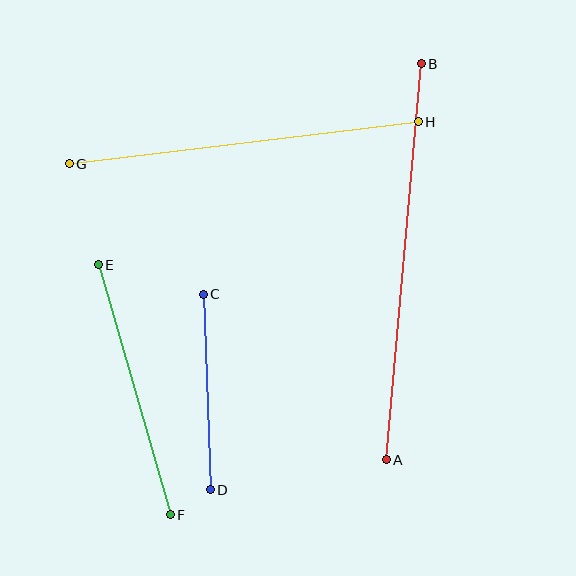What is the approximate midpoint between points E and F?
The midpoint is at approximately (134, 390) pixels.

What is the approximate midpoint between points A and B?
The midpoint is at approximately (404, 262) pixels.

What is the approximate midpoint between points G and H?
The midpoint is at approximately (244, 143) pixels.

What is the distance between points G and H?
The distance is approximately 352 pixels.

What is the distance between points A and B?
The distance is approximately 398 pixels.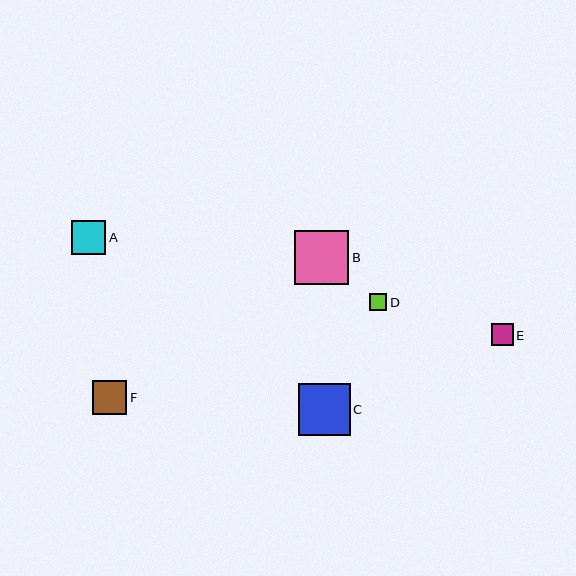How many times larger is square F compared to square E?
Square F is approximately 1.6 times the size of square E.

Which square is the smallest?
Square D is the smallest with a size of approximately 17 pixels.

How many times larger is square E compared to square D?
Square E is approximately 1.3 times the size of square D.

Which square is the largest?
Square B is the largest with a size of approximately 54 pixels.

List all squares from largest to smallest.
From largest to smallest: B, C, F, A, E, D.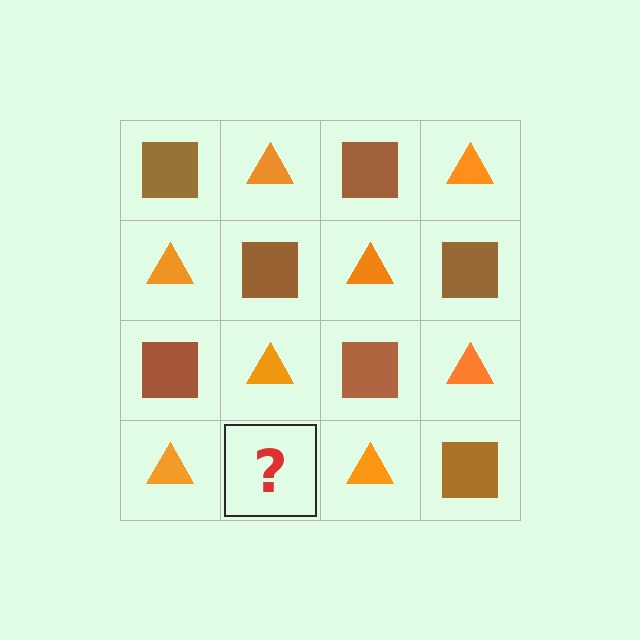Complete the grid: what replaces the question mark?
The question mark should be replaced with a brown square.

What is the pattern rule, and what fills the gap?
The rule is that it alternates brown square and orange triangle in a checkerboard pattern. The gap should be filled with a brown square.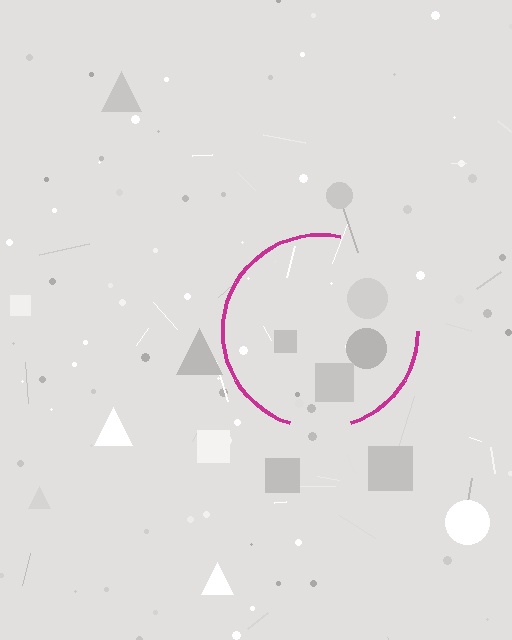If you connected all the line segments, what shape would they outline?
They would outline a circle.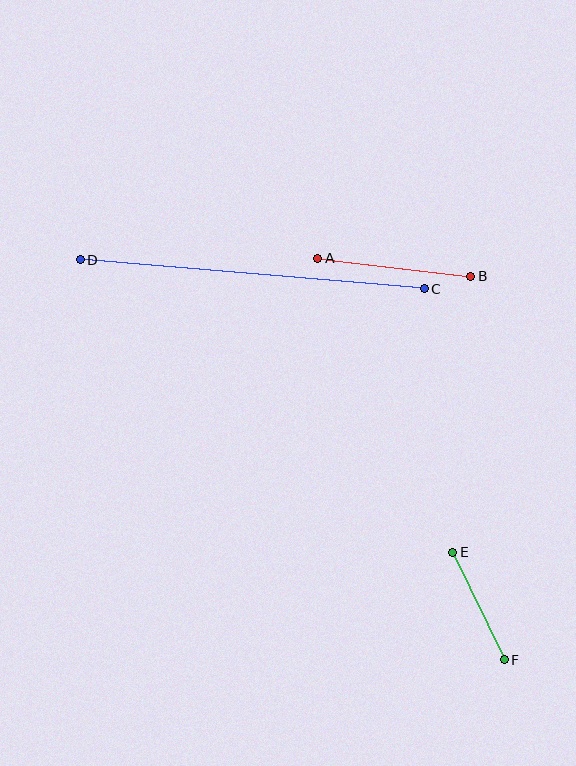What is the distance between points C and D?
The distance is approximately 345 pixels.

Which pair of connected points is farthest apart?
Points C and D are farthest apart.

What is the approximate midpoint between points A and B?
The midpoint is at approximately (394, 267) pixels.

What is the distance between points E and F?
The distance is approximately 119 pixels.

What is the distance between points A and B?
The distance is approximately 154 pixels.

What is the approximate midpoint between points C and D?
The midpoint is at approximately (252, 274) pixels.